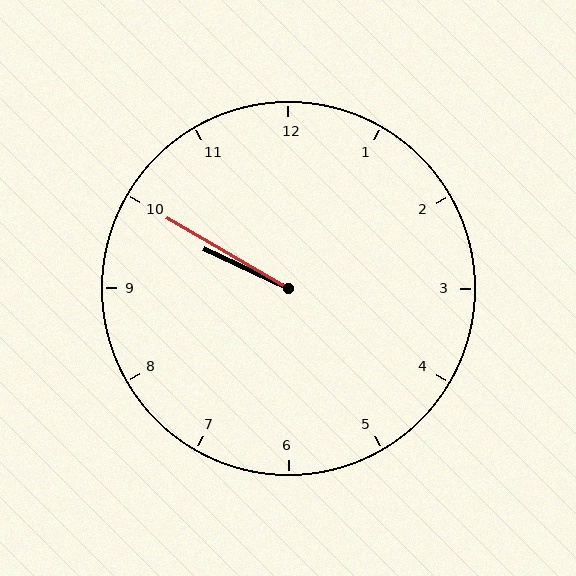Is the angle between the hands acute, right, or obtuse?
It is acute.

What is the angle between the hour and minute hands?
Approximately 5 degrees.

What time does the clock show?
9:50.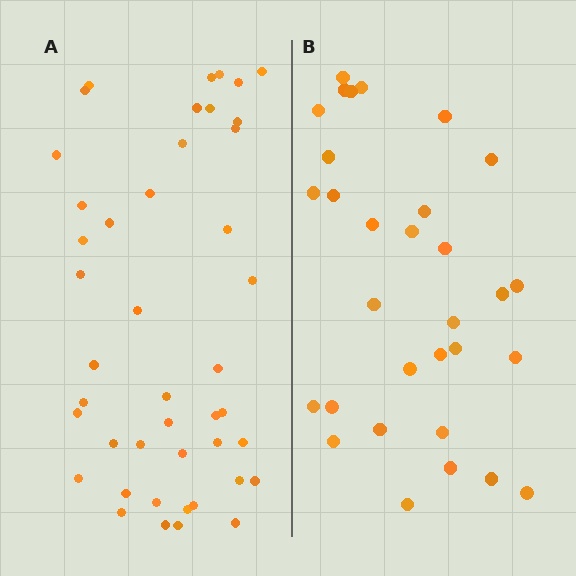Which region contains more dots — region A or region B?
Region A (the left region) has more dots.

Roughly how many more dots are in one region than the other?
Region A has approximately 15 more dots than region B.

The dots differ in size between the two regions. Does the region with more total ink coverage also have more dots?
No. Region B has more total ink coverage because its dots are larger, but region A actually contains more individual dots. Total area can be misleading — the number of items is what matters here.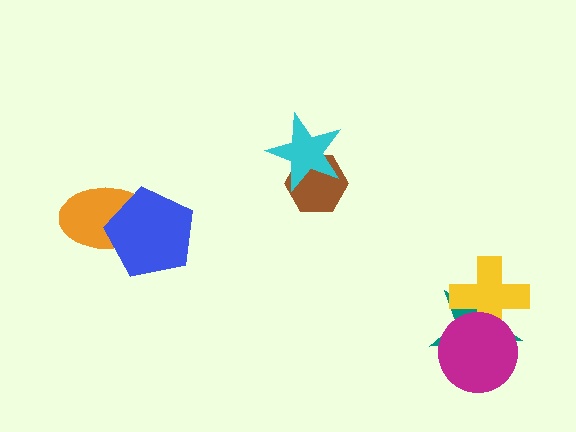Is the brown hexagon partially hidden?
Yes, it is partially covered by another shape.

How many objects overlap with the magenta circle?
2 objects overlap with the magenta circle.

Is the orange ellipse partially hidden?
Yes, it is partially covered by another shape.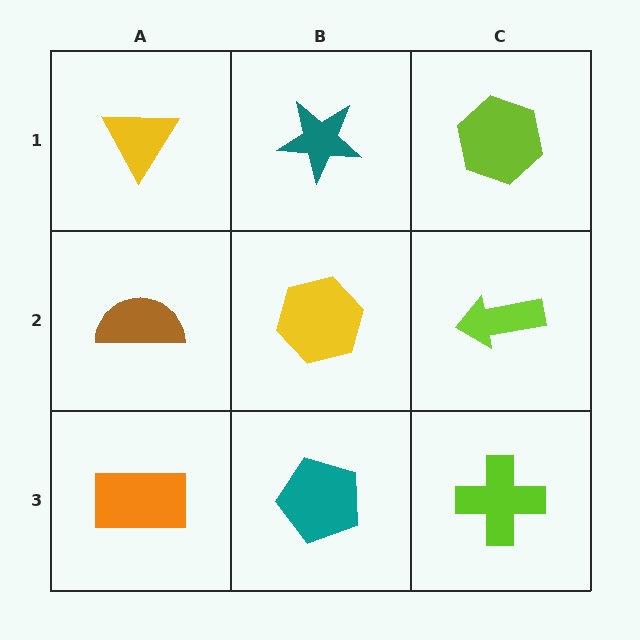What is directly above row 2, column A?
A yellow triangle.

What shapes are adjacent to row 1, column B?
A yellow hexagon (row 2, column B), a yellow triangle (row 1, column A), a lime hexagon (row 1, column C).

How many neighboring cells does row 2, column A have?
3.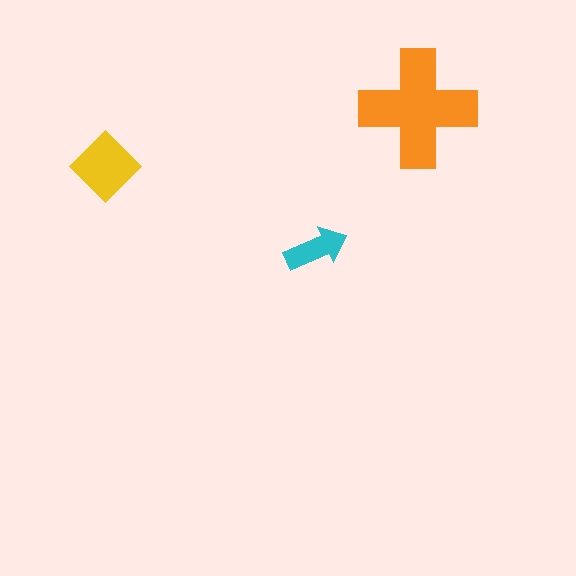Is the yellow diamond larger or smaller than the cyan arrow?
Larger.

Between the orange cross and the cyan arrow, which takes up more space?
The orange cross.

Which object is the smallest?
The cyan arrow.